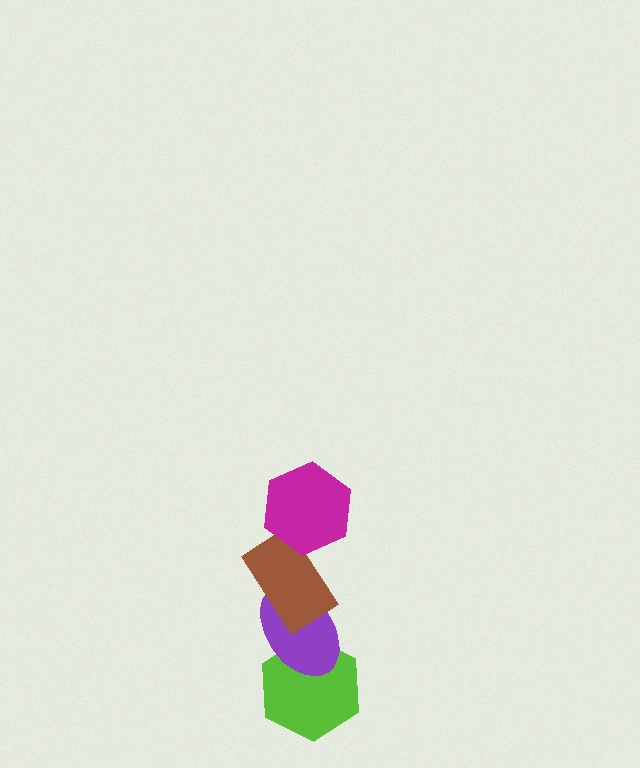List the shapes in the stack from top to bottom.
From top to bottom: the magenta hexagon, the brown rectangle, the purple ellipse, the lime hexagon.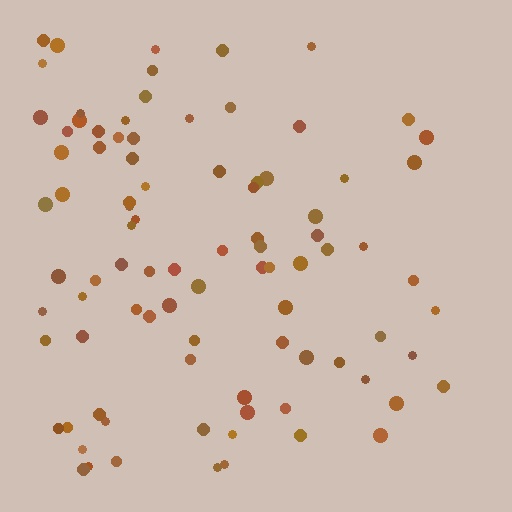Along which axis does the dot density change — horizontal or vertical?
Horizontal.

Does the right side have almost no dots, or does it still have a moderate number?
Still a moderate number, just noticeably fewer than the left.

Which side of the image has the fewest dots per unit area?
The right.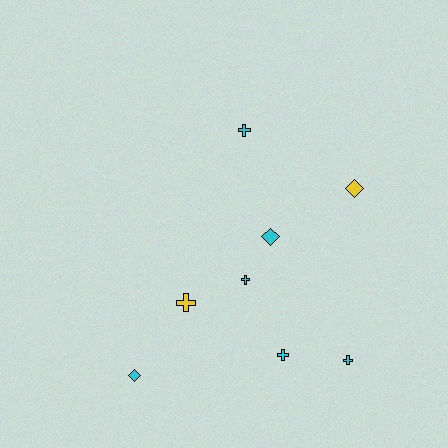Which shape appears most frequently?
Cross, with 5 objects.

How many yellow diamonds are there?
There is 1 yellow diamond.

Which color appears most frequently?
Cyan, with 6 objects.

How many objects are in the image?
There are 8 objects.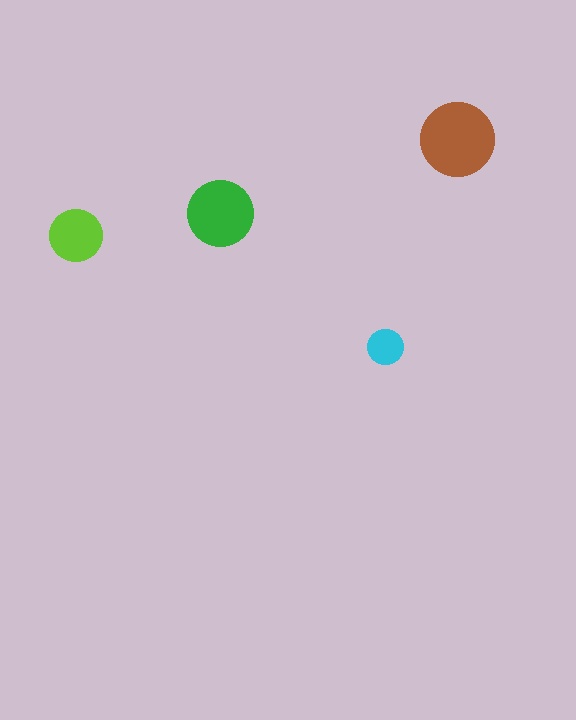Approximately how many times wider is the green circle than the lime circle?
About 1.5 times wider.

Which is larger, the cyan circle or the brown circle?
The brown one.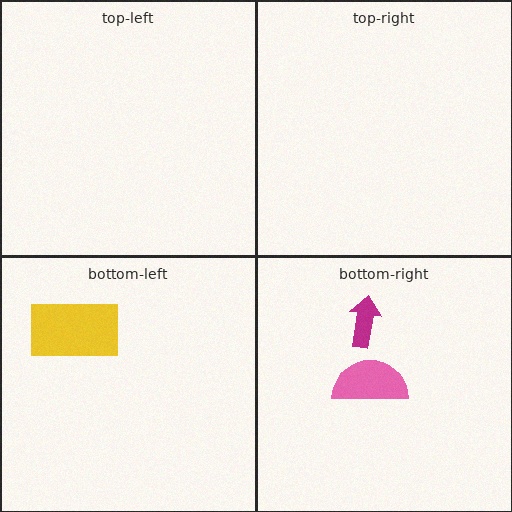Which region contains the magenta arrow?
The bottom-right region.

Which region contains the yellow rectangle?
The bottom-left region.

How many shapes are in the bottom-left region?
1.